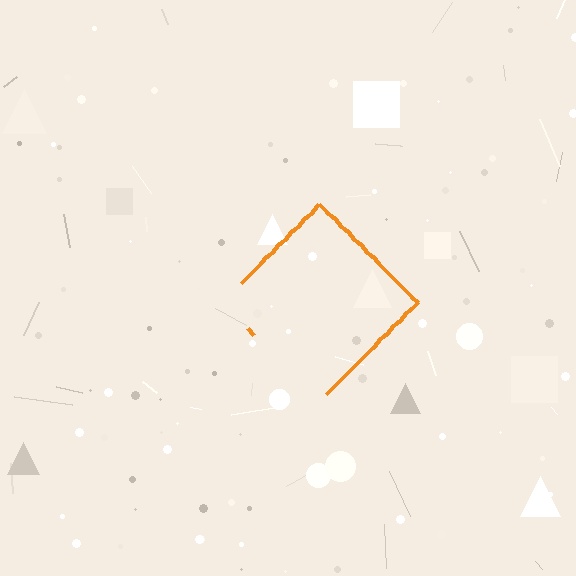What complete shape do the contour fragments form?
The contour fragments form a diamond.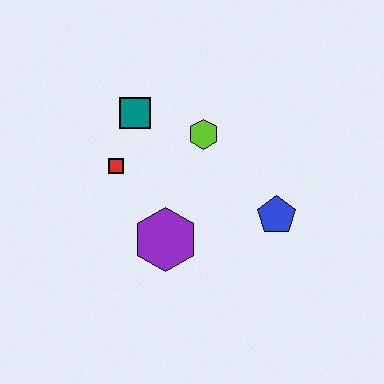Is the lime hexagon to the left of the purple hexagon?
No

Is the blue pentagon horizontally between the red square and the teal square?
No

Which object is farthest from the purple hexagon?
The teal square is farthest from the purple hexagon.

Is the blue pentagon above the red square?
No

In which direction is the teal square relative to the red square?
The teal square is above the red square.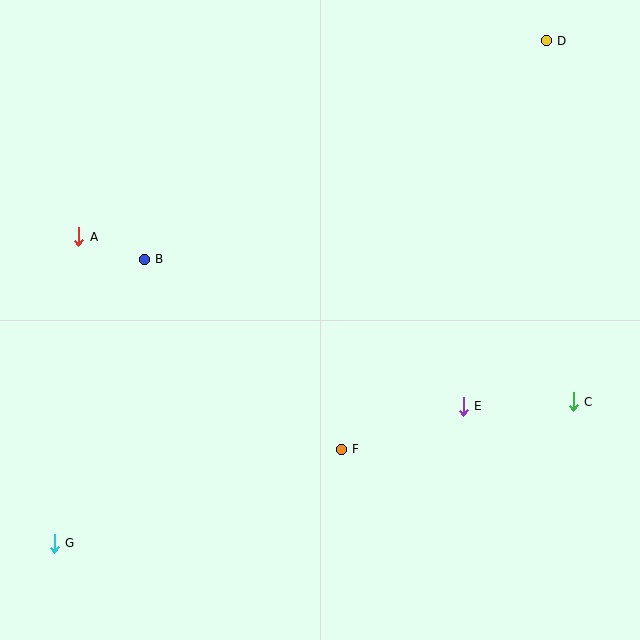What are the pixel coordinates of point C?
Point C is at (573, 402).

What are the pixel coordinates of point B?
Point B is at (144, 259).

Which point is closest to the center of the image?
Point F at (341, 449) is closest to the center.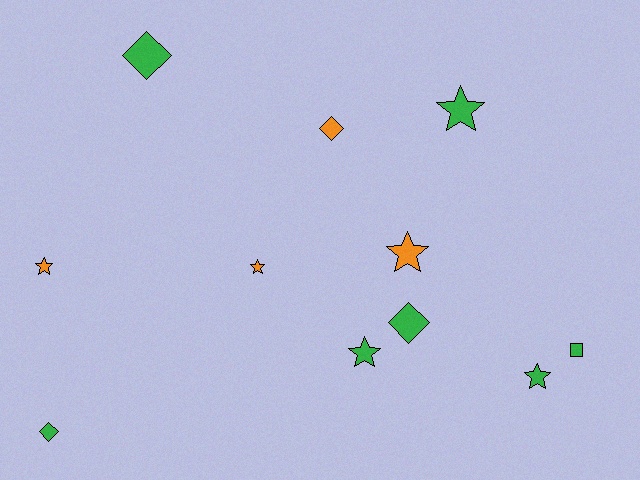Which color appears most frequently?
Green, with 7 objects.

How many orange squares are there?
There are no orange squares.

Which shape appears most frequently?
Star, with 6 objects.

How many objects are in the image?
There are 11 objects.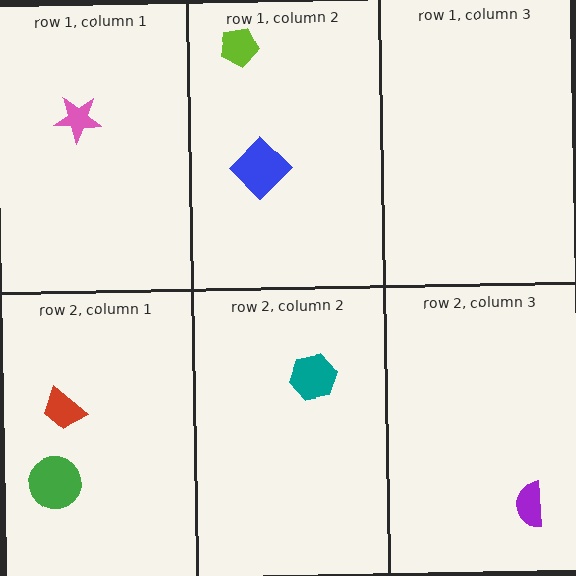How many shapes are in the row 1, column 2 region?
2.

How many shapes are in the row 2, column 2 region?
1.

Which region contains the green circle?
The row 2, column 1 region.